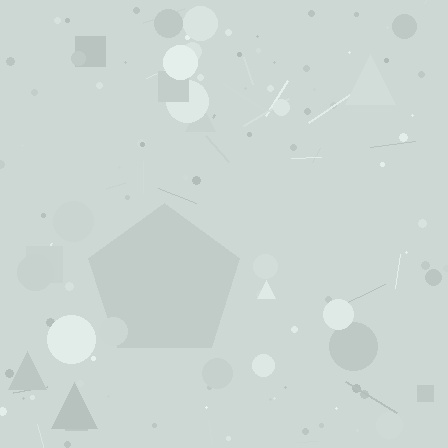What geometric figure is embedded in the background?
A pentagon is embedded in the background.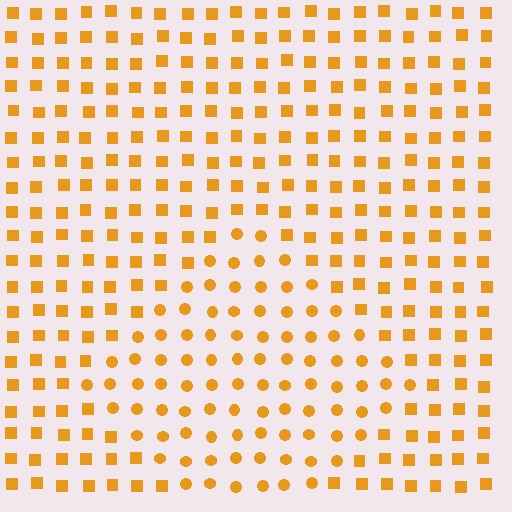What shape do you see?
I see a diamond.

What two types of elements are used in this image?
The image uses circles inside the diamond region and squares outside it.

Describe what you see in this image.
The image is filled with small orange elements arranged in a uniform grid. A diamond-shaped region contains circles, while the surrounding area contains squares. The boundary is defined purely by the change in element shape.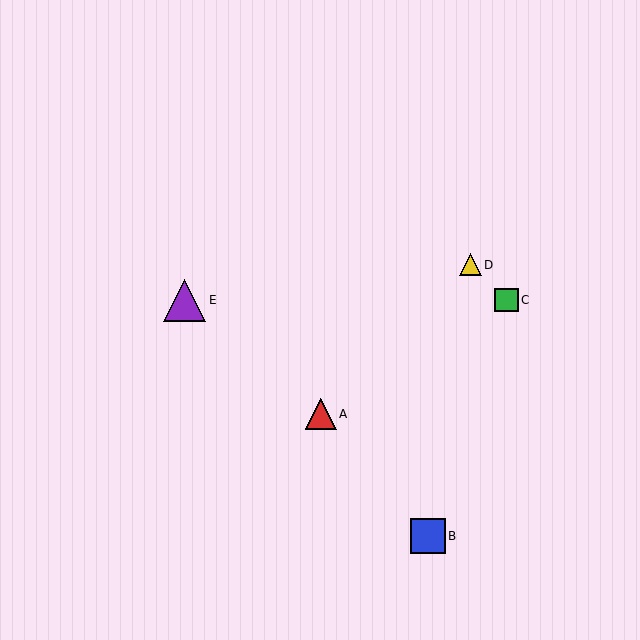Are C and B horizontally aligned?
No, C is at y≈300 and B is at y≈536.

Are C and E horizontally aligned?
Yes, both are at y≈300.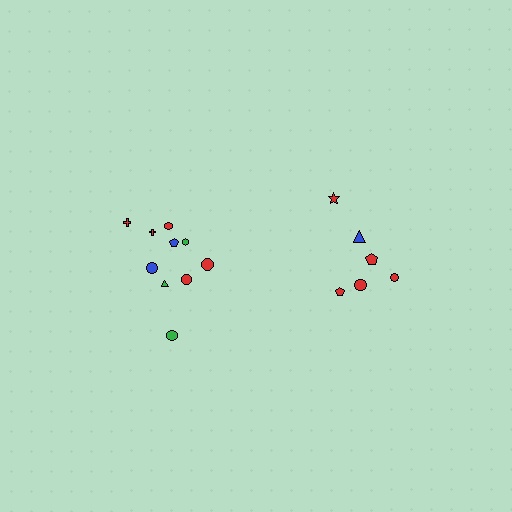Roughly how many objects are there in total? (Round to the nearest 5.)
Roughly 15 objects in total.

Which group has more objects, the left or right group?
The left group.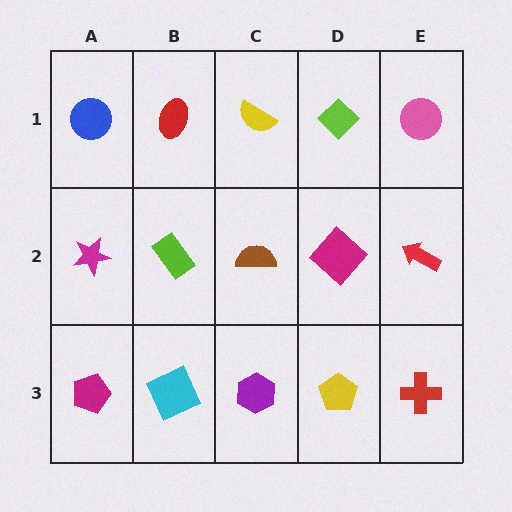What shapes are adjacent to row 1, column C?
A brown semicircle (row 2, column C), a red ellipse (row 1, column B), a lime diamond (row 1, column D).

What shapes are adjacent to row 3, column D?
A magenta diamond (row 2, column D), a purple hexagon (row 3, column C), a red cross (row 3, column E).